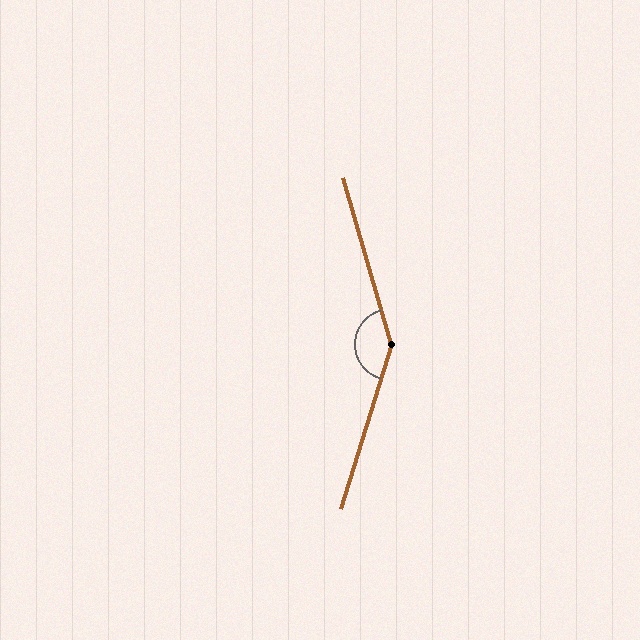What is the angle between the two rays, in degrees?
Approximately 147 degrees.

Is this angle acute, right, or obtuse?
It is obtuse.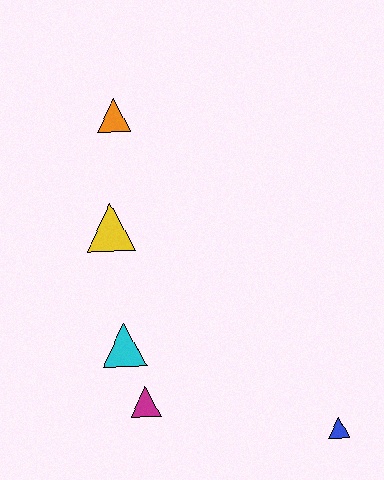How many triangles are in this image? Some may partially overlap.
There are 5 triangles.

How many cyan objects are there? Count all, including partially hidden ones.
There is 1 cyan object.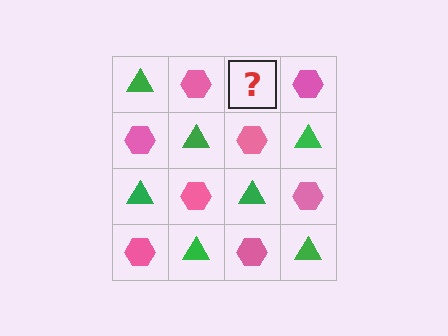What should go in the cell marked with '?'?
The missing cell should contain a green triangle.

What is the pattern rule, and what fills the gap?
The rule is that it alternates green triangle and pink hexagon in a checkerboard pattern. The gap should be filled with a green triangle.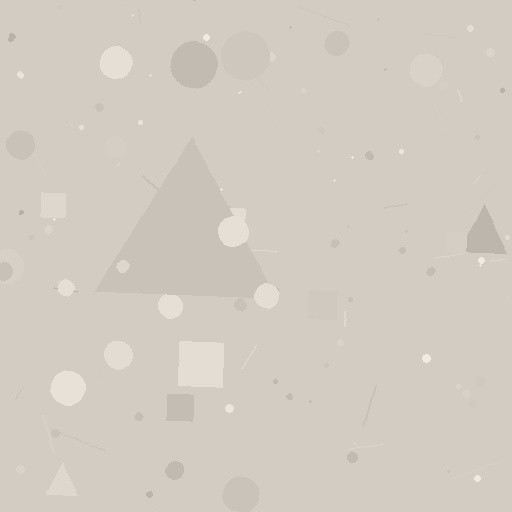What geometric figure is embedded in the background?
A triangle is embedded in the background.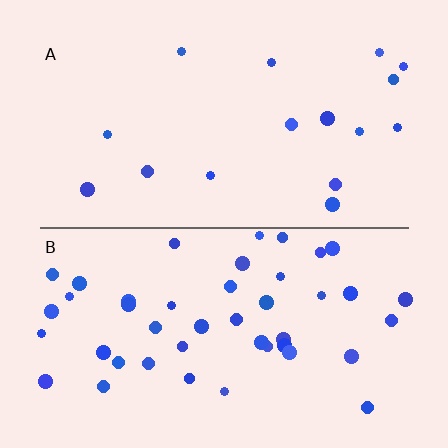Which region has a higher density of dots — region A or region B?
B (the bottom).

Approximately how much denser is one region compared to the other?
Approximately 2.7× — region B over region A.